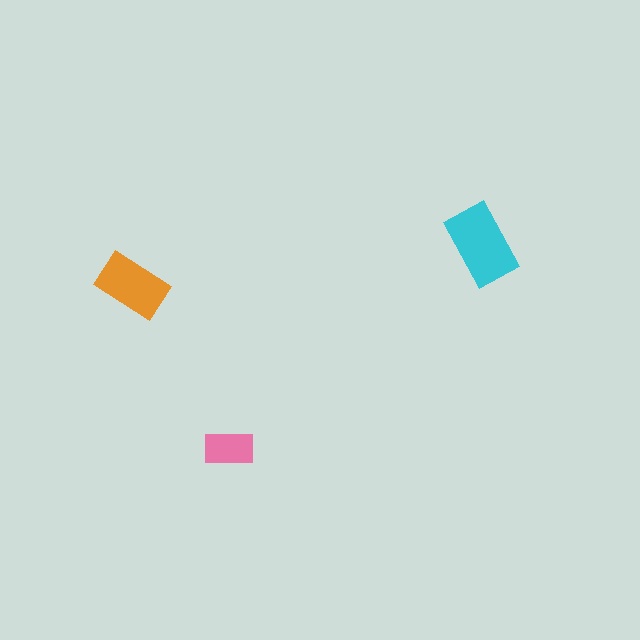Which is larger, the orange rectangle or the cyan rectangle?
The cyan one.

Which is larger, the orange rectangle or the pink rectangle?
The orange one.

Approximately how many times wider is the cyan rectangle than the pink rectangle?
About 1.5 times wider.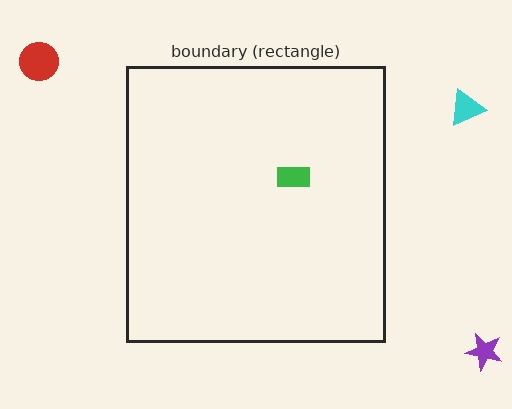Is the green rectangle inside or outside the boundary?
Inside.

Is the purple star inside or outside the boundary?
Outside.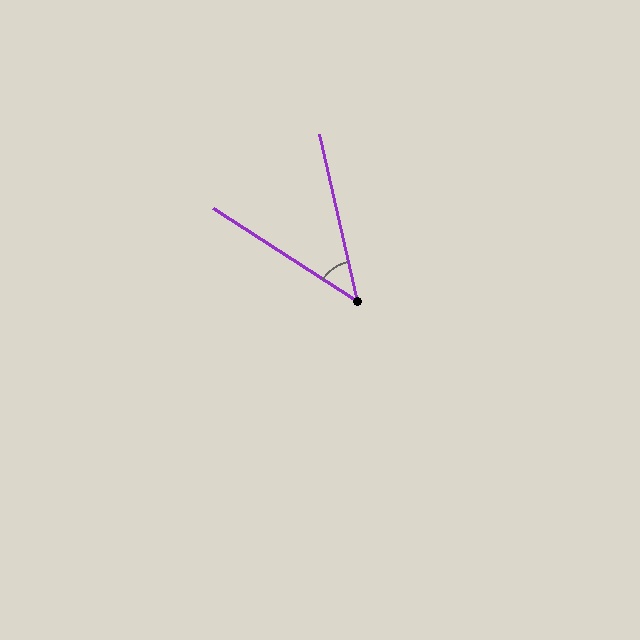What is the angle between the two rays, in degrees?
Approximately 44 degrees.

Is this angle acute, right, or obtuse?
It is acute.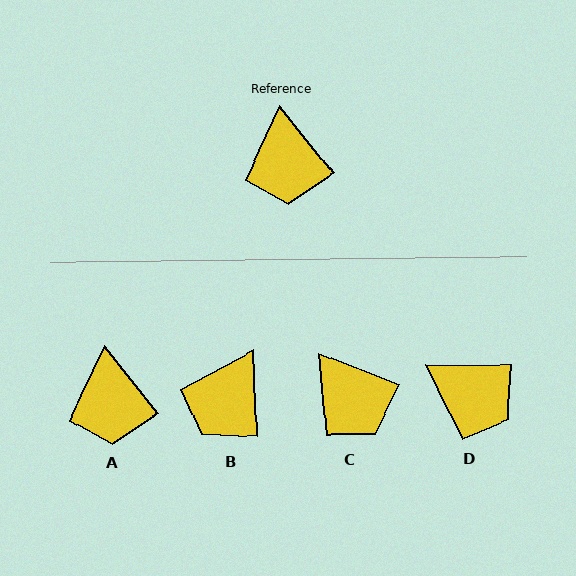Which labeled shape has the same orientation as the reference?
A.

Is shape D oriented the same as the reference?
No, it is off by about 51 degrees.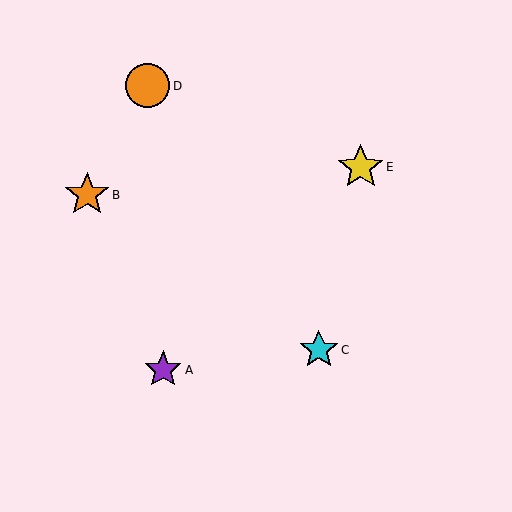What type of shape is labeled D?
Shape D is an orange circle.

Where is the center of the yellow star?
The center of the yellow star is at (361, 167).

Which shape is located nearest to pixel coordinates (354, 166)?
The yellow star (labeled E) at (361, 167) is nearest to that location.